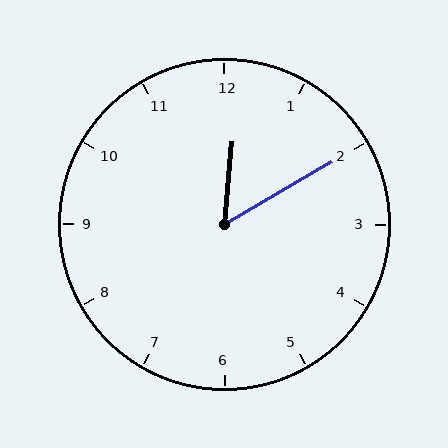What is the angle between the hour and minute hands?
Approximately 55 degrees.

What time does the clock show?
12:10.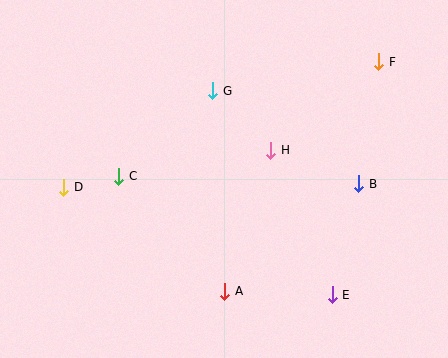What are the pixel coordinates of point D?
Point D is at (64, 187).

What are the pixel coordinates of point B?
Point B is at (359, 184).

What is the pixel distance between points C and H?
The distance between C and H is 154 pixels.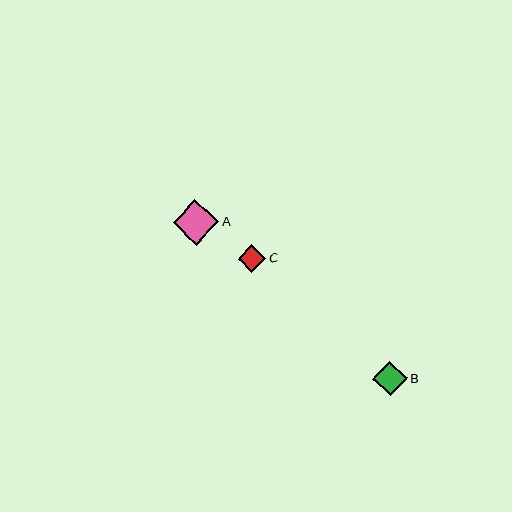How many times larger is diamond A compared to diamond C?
Diamond A is approximately 1.7 times the size of diamond C.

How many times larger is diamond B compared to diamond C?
Diamond B is approximately 1.2 times the size of diamond C.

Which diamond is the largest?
Diamond A is the largest with a size of approximately 46 pixels.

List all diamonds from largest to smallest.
From largest to smallest: A, B, C.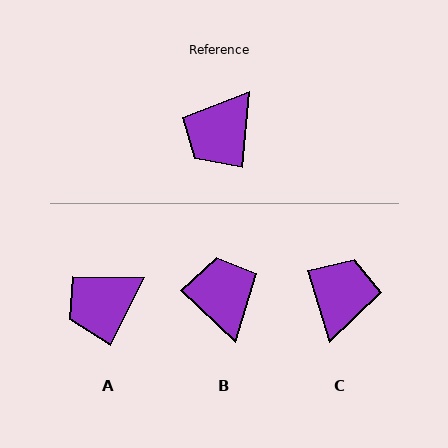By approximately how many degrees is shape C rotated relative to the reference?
Approximately 157 degrees clockwise.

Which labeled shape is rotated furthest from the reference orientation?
C, about 157 degrees away.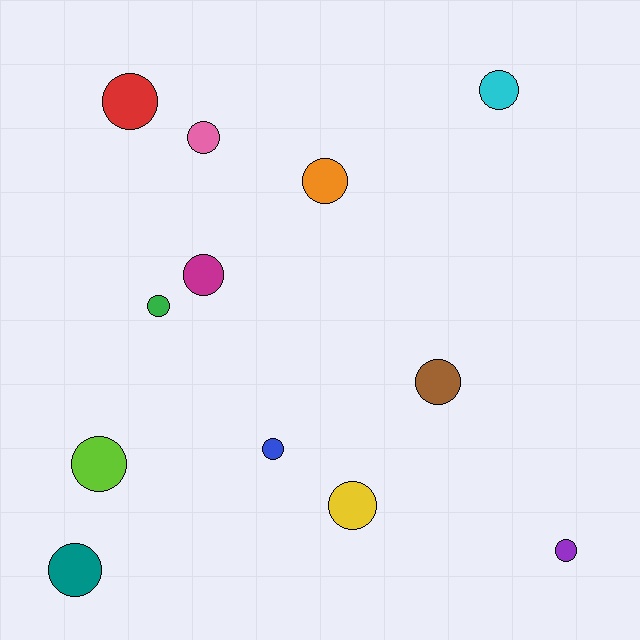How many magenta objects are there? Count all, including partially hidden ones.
There is 1 magenta object.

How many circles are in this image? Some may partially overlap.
There are 12 circles.